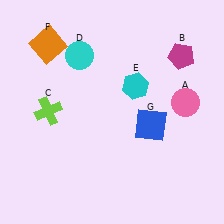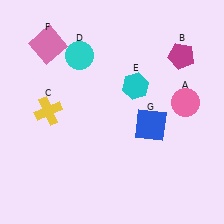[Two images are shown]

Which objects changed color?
C changed from lime to yellow. F changed from orange to pink.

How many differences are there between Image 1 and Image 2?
There are 2 differences between the two images.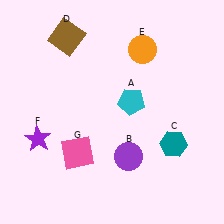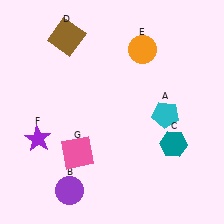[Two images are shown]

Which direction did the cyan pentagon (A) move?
The cyan pentagon (A) moved right.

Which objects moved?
The objects that moved are: the cyan pentagon (A), the purple circle (B).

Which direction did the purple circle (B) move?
The purple circle (B) moved left.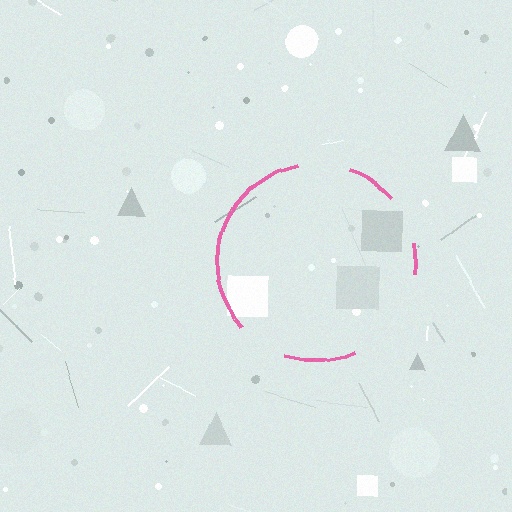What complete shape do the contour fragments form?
The contour fragments form a circle.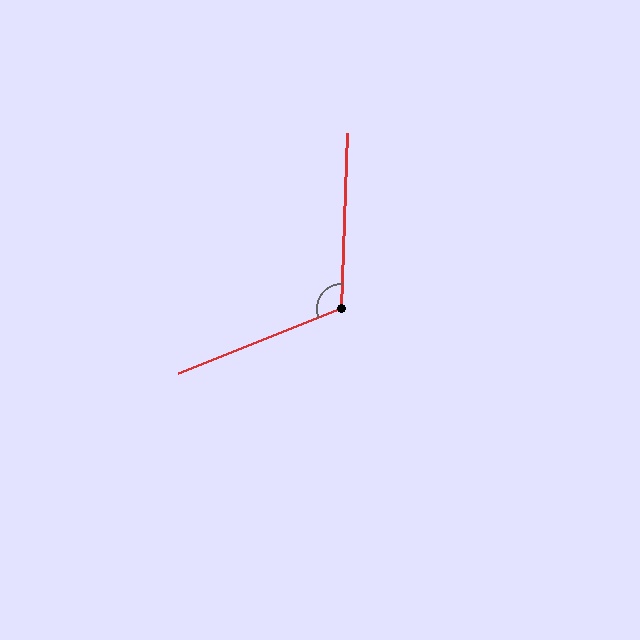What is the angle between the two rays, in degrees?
Approximately 114 degrees.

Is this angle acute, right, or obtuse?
It is obtuse.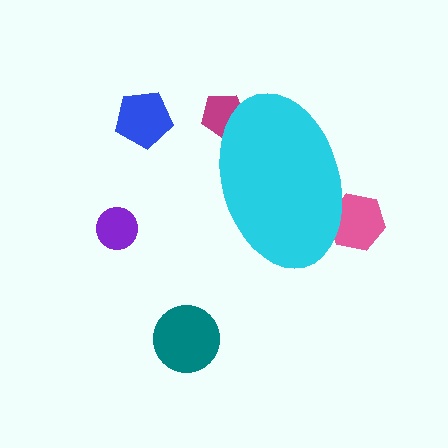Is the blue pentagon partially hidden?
No, the blue pentagon is fully visible.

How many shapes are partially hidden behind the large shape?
2 shapes are partially hidden.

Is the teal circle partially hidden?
No, the teal circle is fully visible.